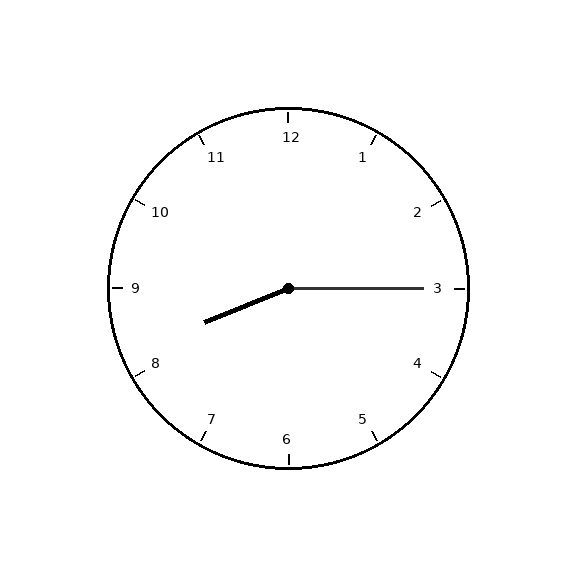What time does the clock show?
8:15.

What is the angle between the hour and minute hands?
Approximately 158 degrees.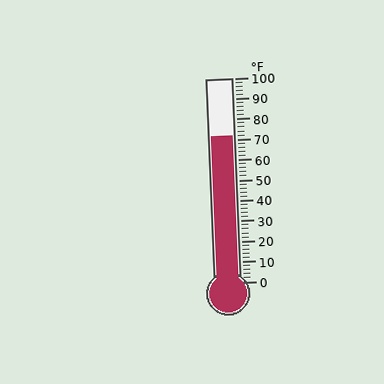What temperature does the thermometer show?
The thermometer shows approximately 72°F.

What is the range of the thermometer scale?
The thermometer scale ranges from 0°F to 100°F.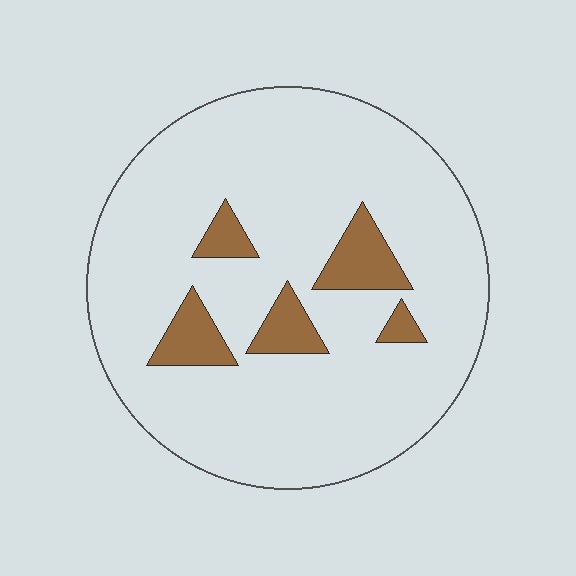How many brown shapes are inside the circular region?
5.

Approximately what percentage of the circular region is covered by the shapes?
Approximately 10%.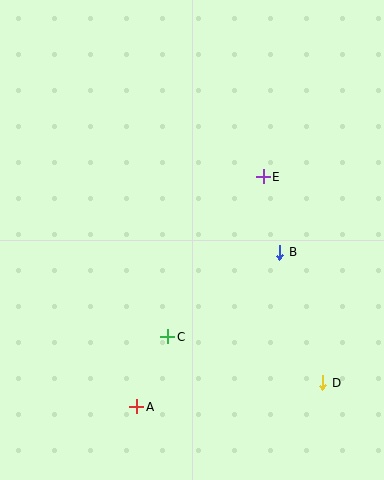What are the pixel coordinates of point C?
Point C is at (168, 337).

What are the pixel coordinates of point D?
Point D is at (323, 383).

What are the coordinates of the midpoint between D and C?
The midpoint between D and C is at (245, 360).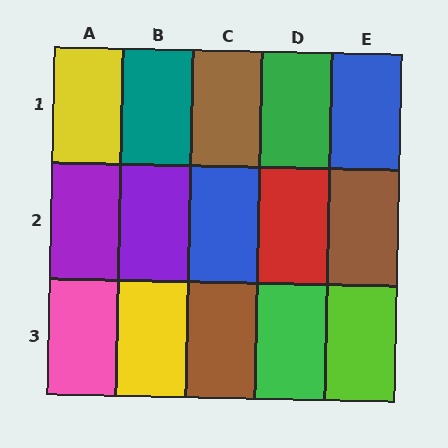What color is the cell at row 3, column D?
Green.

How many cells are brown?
3 cells are brown.